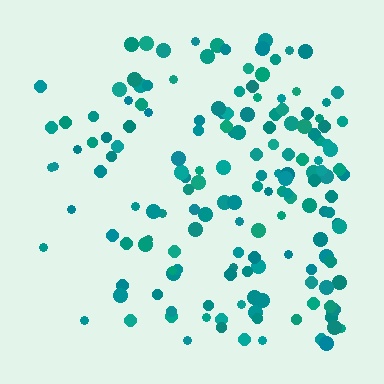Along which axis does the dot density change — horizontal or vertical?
Horizontal.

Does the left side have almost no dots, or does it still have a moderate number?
Still a moderate number, just noticeably fewer than the right.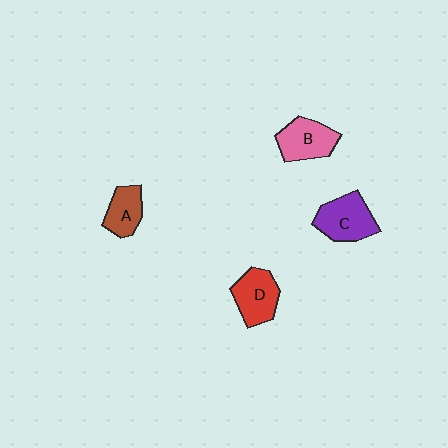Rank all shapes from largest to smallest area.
From largest to smallest: C (purple), D (red), B (pink), A (brown).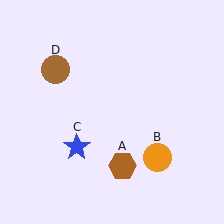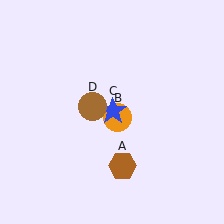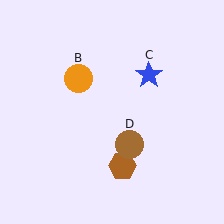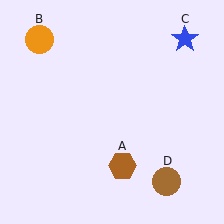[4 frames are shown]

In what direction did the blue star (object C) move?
The blue star (object C) moved up and to the right.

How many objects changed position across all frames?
3 objects changed position: orange circle (object B), blue star (object C), brown circle (object D).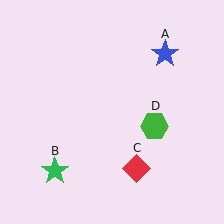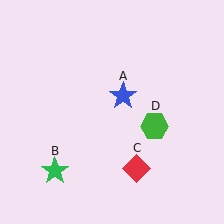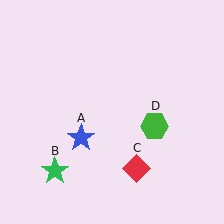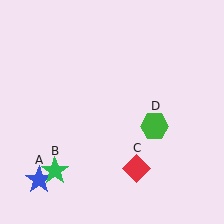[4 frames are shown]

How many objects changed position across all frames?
1 object changed position: blue star (object A).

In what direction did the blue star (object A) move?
The blue star (object A) moved down and to the left.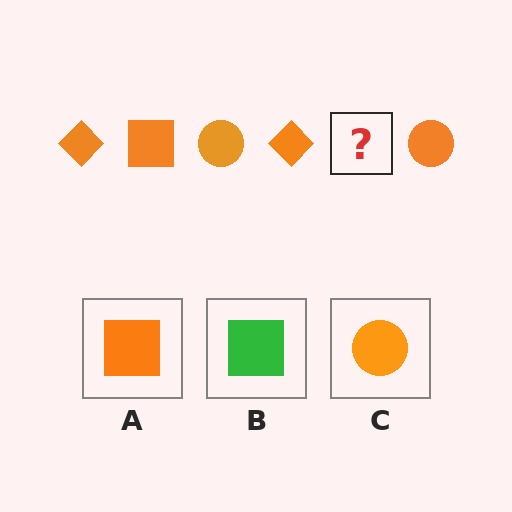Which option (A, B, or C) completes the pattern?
A.